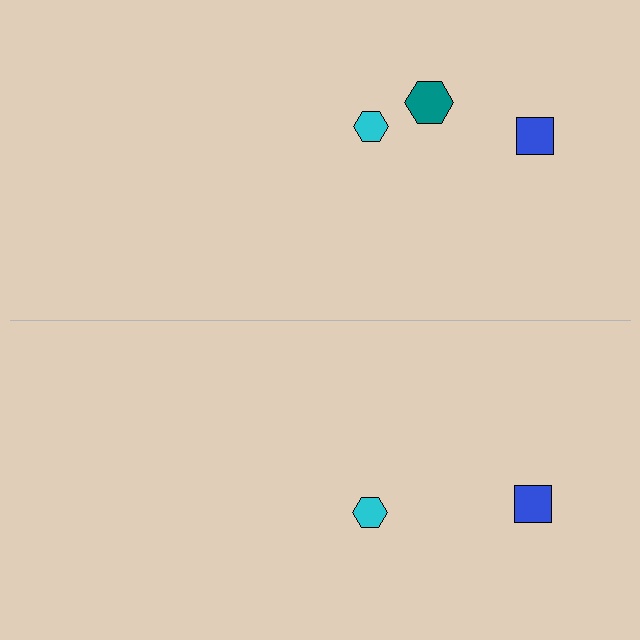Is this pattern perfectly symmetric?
No, the pattern is not perfectly symmetric. A teal hexagon is missing from the bottom side.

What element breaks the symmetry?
A teal hexagon is missing from the bottom side.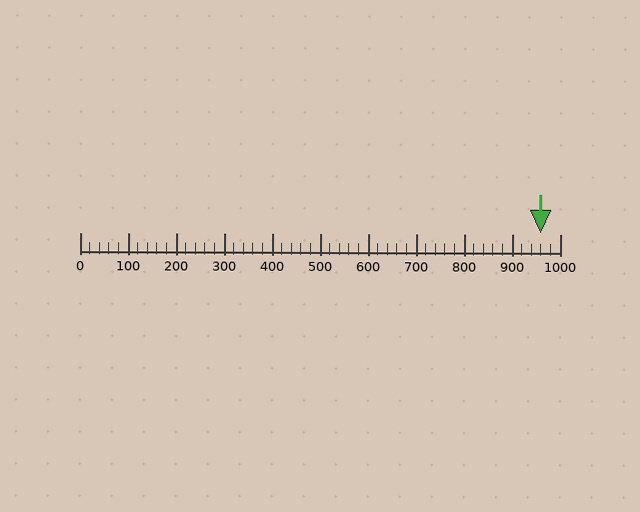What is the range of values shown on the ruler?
The ruler shows values from 0 to 1000.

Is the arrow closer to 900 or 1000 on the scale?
The arrow is closer to 1000.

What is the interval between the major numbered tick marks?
The major tick marks are spaced 100 units apart.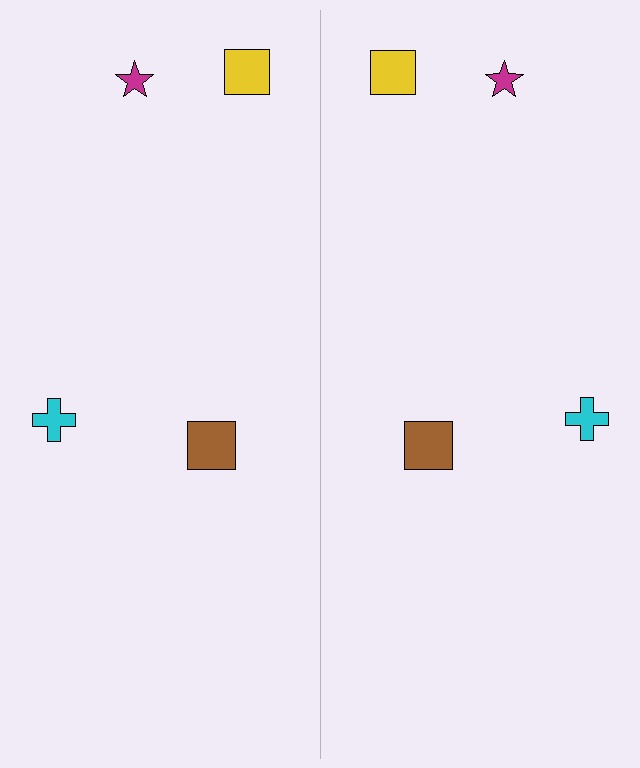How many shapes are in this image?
There are 8 shapes in this image.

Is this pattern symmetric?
Yes, this pattern has bilateral (reflection) symmetry.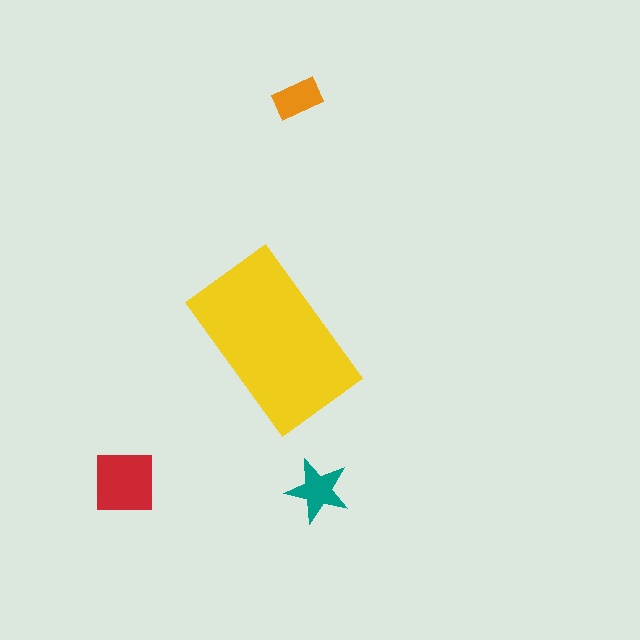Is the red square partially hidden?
No, the red square is fully visible.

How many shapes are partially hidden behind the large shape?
0 shapes are partially hidden.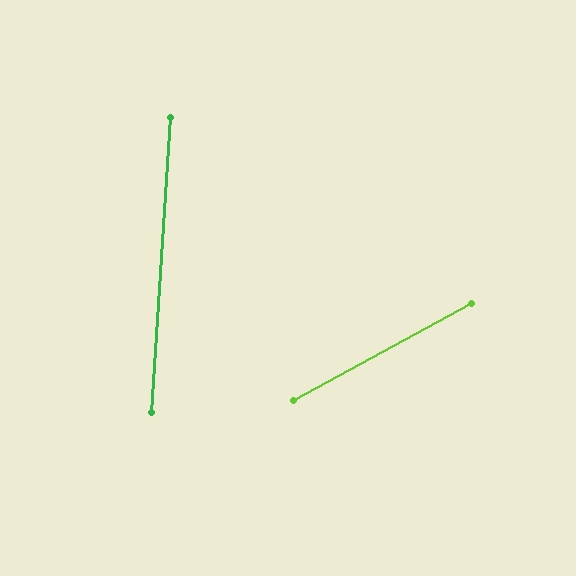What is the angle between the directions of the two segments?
Approximately 58 degrees.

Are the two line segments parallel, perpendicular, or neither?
Neither parallel nor perpendicular — they differ by about 58°.